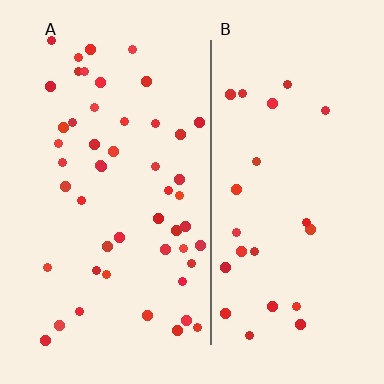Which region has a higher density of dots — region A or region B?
A (the left).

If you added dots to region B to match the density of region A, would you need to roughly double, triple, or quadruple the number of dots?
Approximately double.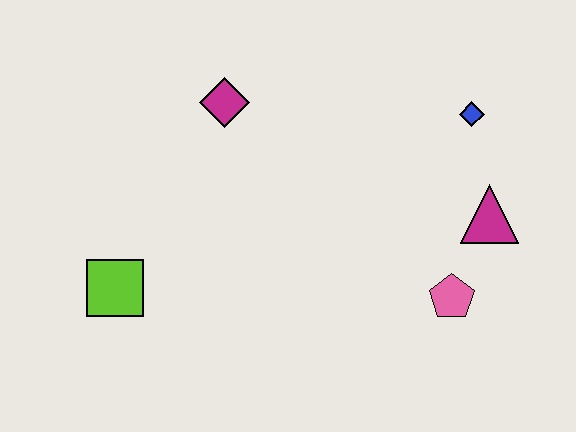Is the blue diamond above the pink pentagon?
Yes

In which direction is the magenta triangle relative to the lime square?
The magenta triangle is to the right of the lime square.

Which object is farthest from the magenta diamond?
The pink pentagon is farthest from the magenta diamond.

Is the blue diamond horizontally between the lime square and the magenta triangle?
Yes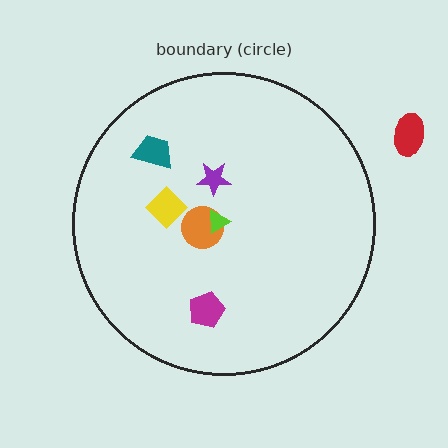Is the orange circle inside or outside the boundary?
Inside.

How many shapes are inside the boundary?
6 inside, 1 outside.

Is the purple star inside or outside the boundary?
Inside.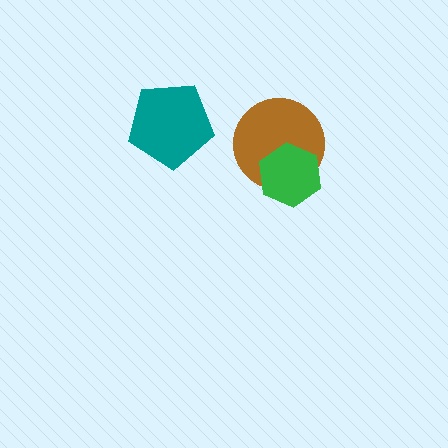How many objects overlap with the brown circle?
1 object overlaps with the brown circle.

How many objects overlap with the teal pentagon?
0 objects overlap with the teal pentagon.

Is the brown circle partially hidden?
Yes, it is partially covered by another shape.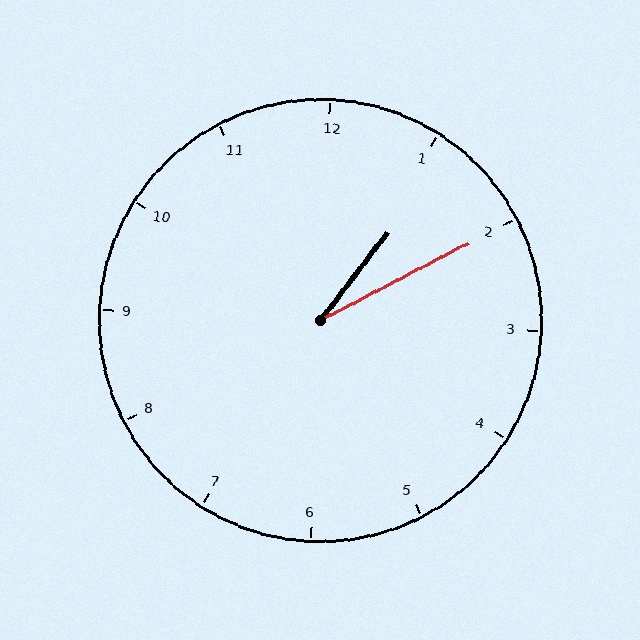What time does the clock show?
1:10.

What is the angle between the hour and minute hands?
Approximately 25 degrees.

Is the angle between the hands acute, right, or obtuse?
It is acute.